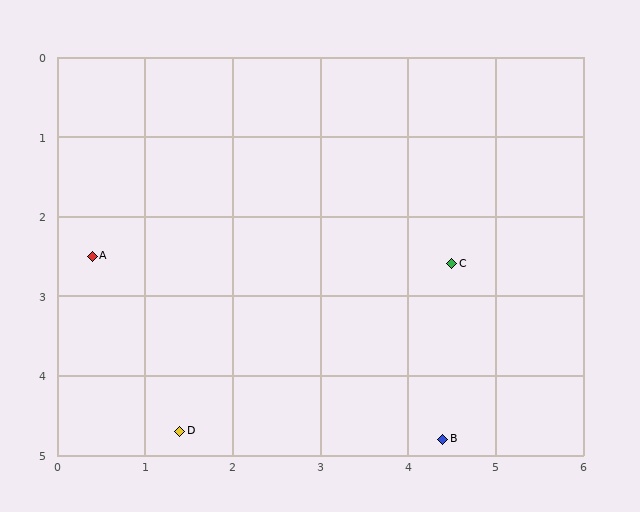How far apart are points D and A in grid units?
Points D and A are about 2.4 grid units apart.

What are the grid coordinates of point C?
Point C is at approximately (4.5, 2.6).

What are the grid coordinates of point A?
Point A is at approximately (0.4, 2.5).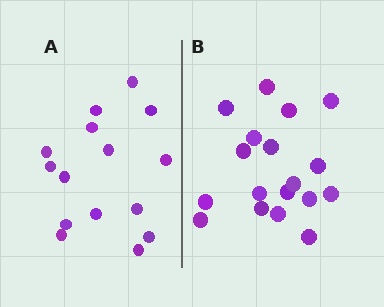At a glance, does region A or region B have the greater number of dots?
Region B (the right region) has more dots.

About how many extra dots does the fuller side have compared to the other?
Region B has just a few more — roughly 2 or 3 more dots than region A.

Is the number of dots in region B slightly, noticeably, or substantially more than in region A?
Region B has only slightly more — the two regions are fairly close. The ratio is roughly 1.2 to 1.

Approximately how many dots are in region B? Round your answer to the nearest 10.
About 20 dots. (The exact count is 18, which rounds to 20.)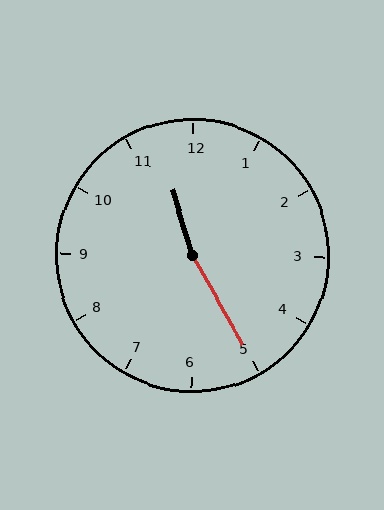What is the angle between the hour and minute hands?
Approximately 168 degrees.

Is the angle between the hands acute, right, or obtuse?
It is obtuse.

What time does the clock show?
11:25.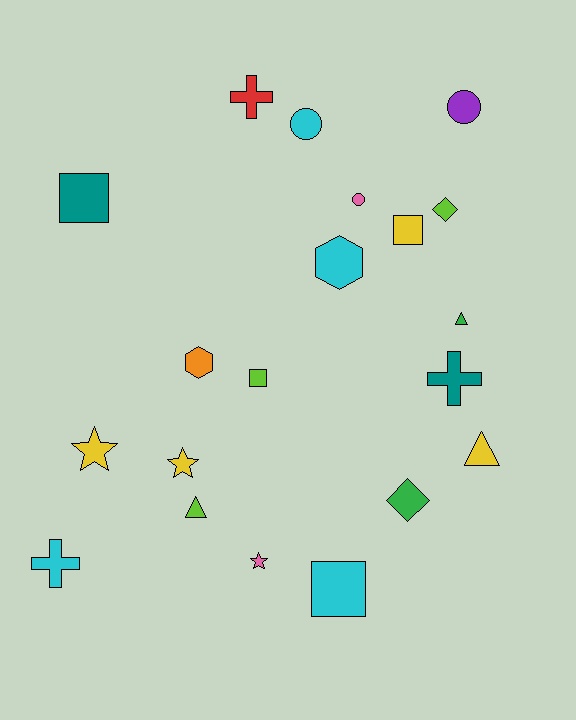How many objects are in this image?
There are 20 objects.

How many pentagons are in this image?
There are no pentagons.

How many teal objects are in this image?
There are 2 teal objects.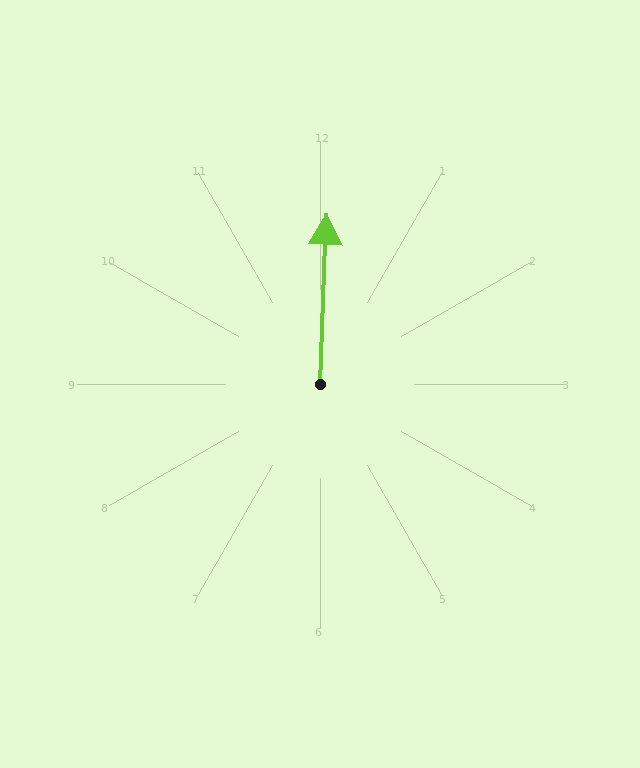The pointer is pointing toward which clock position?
Roughly 12 o'clock.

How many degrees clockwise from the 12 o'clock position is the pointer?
Approximately 2 degrees.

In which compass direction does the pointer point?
North.